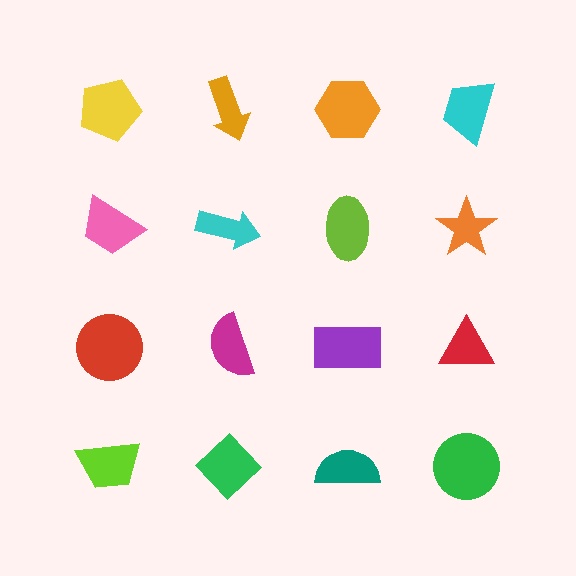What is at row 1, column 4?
A cyan trapezoid.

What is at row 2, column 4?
An orange star.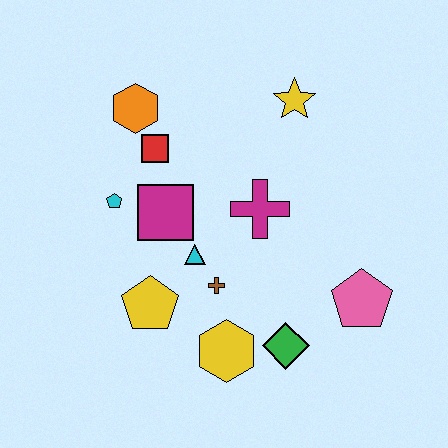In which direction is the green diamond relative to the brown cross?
The green diamond is to the right of the brown cross.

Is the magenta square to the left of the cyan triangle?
Yes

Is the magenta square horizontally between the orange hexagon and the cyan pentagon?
No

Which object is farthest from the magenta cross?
The orange hexagon is farthest from the magenta cross.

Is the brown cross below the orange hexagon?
Yes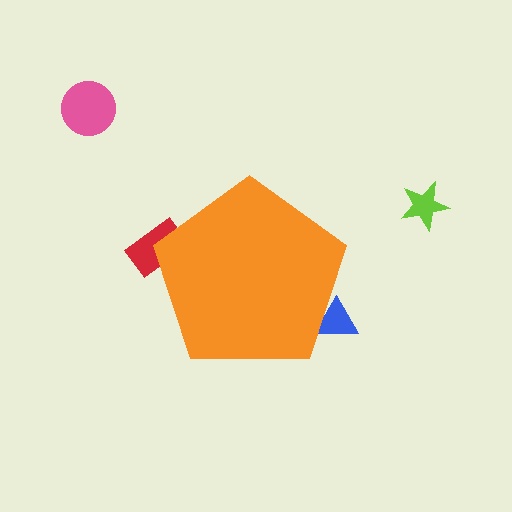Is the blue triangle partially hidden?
Yes, the blue triangle is partially hidden behind the orange pentagon.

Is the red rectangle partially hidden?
Yes, the red rectangle is partially hidden behind the orange pentagon.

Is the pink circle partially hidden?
No, the pink circle is fully visible.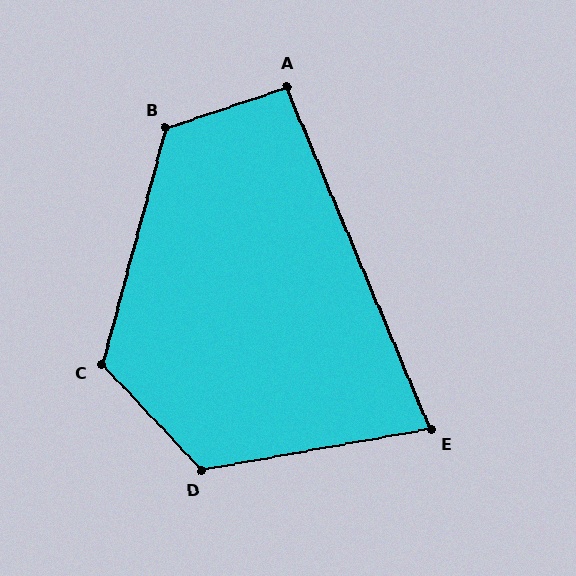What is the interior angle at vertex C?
Approximately 121 degrees (obtuse).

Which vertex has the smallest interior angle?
E, at approximately 77 degrees.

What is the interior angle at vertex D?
Approximately 124 degrees (obtuse).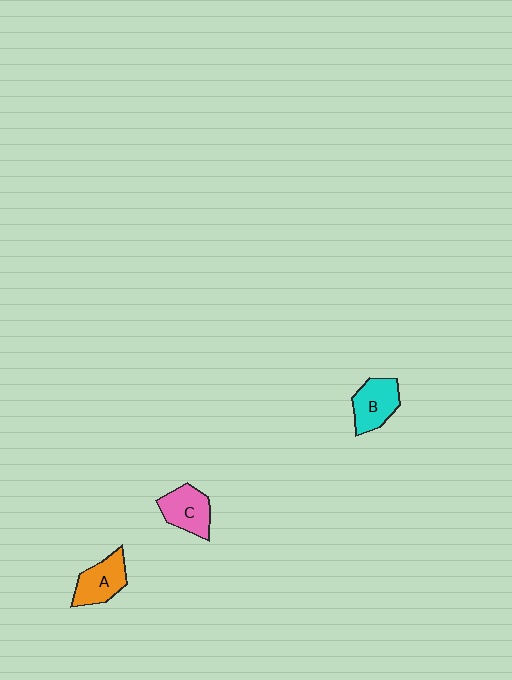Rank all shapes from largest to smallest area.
From largest to smallest: B (cyan), C (pink), A (orange).